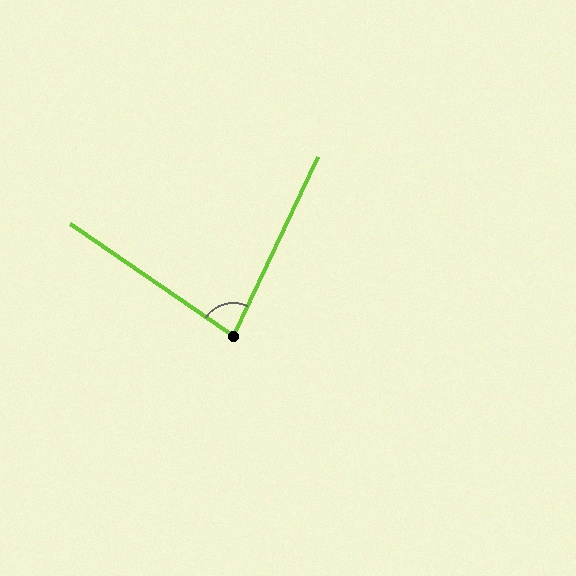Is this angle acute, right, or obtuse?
It is acute.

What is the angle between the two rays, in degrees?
Approximately 81 degrees.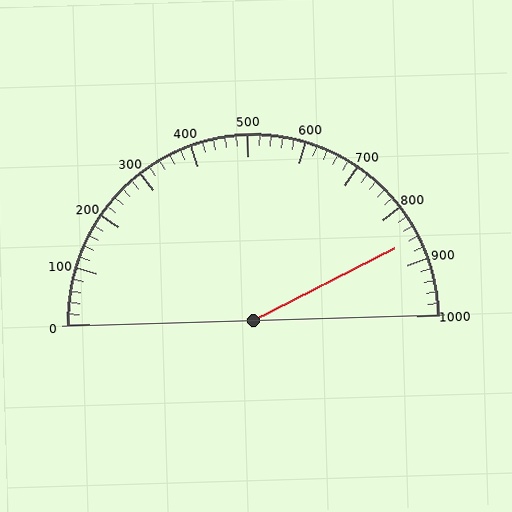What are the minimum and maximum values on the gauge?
The gauge ranges from 0 to 1000.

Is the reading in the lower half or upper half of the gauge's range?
The reading is in the upper half of the range (0 to 1000).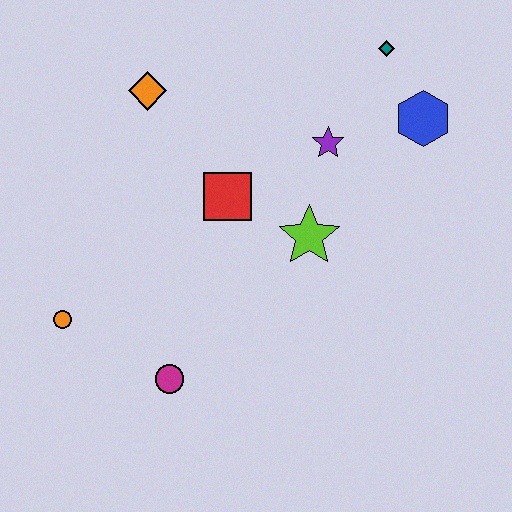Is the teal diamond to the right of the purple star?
Yes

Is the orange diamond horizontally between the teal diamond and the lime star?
No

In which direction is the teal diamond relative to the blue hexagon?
The teal diamond is above the blue hexagon.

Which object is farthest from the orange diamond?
The magenta circle is farthest from the orange diamond.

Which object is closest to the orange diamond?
The red square is closest to the orange diamond.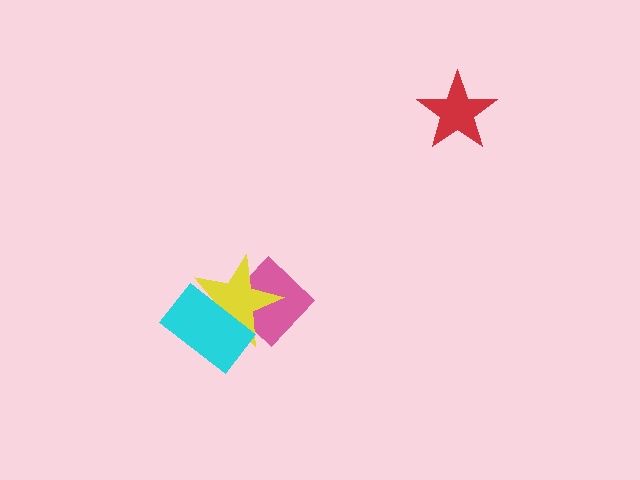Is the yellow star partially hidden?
Yes, it is partially covered by another shape.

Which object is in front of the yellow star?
The cyan rectangle is in front of the yellow star.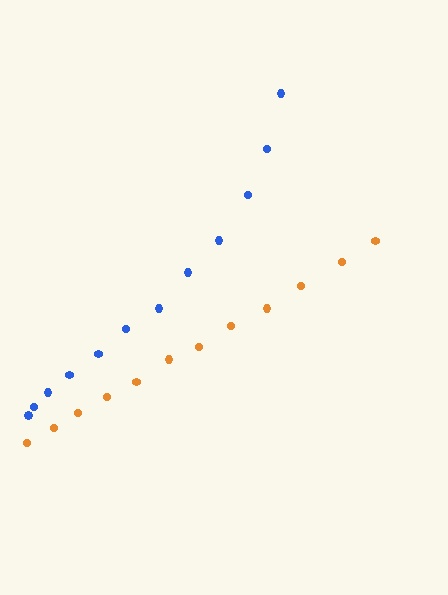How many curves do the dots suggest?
There are 2 distinct paths.